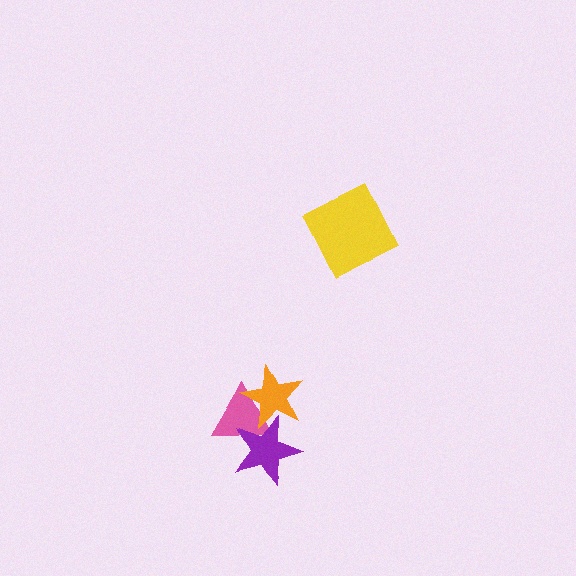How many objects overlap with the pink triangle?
2 objects overlap with the pink triangle.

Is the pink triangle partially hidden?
Yes, it is partially covered by another shape.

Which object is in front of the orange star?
The purple star is in front of the orange star.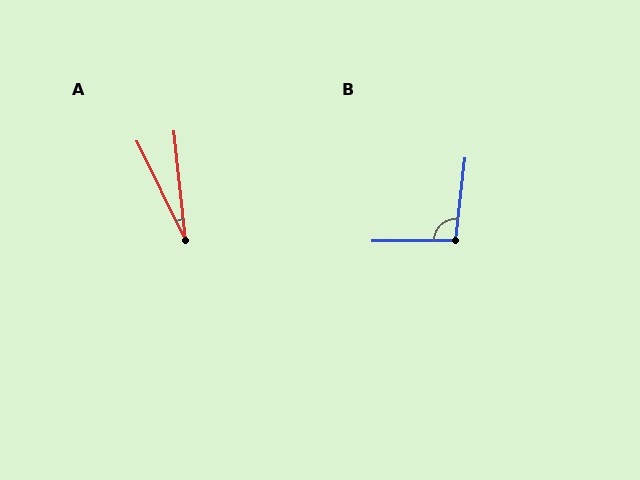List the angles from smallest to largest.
A (20°), B (97°).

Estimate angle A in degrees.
Approximately 20 degrees.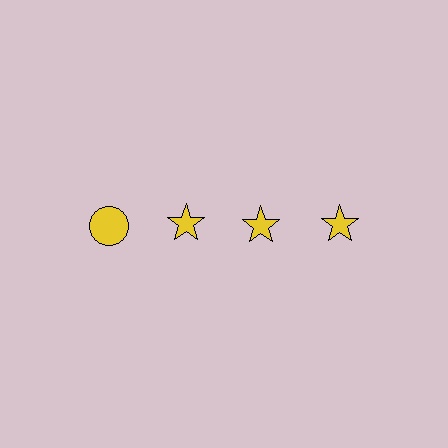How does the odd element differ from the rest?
It has a different shape: circle instead of star.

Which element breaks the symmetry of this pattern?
The yellow circle in the top row, leftmost column breaks the symmetry. All other shapes are yellow stars.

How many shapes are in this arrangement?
There are 4 shapes arranged in a grid pattern.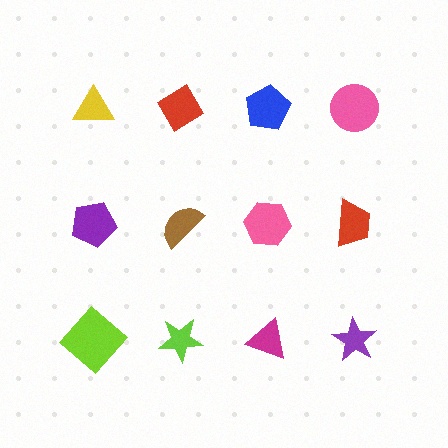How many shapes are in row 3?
4 shapes.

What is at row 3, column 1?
A lime diamond.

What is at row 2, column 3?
A pink hexagon.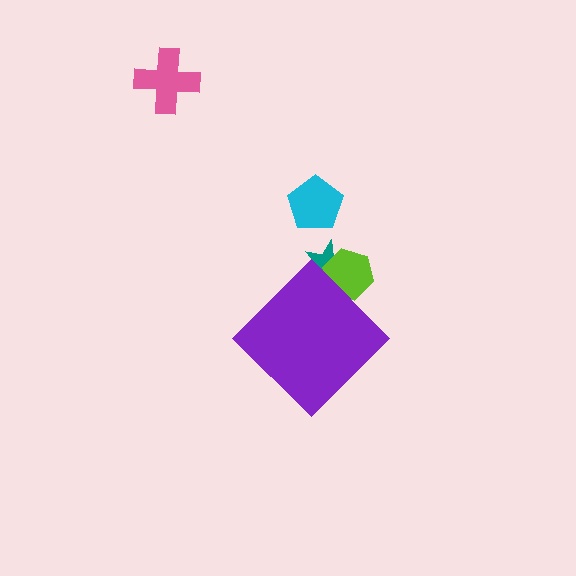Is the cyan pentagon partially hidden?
No, the cyan pentagon is fully visible.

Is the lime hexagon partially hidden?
Yes, the lime hexagon is partially hidden behind the purple diamond.